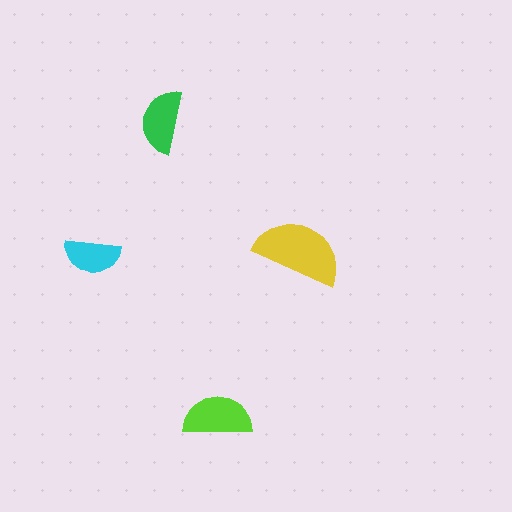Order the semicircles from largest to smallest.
the yellow one, the lime one, the green one, the cyan one.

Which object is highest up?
The green semicircle is topmost.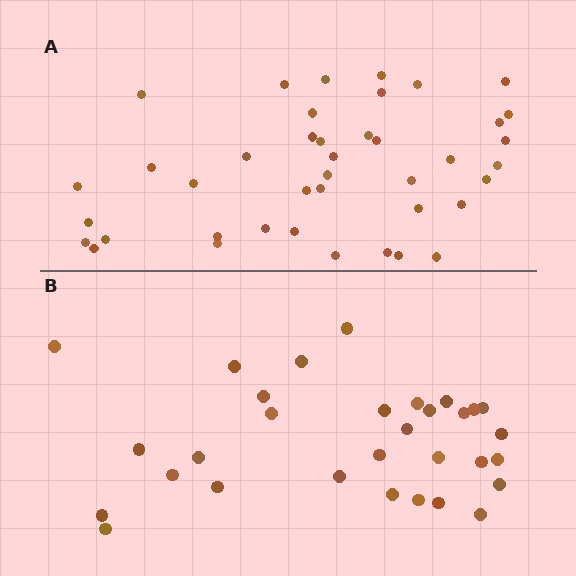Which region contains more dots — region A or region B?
Region A (the top region) has more dots.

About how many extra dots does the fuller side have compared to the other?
Region A has roughly 10 or so more dots than region B.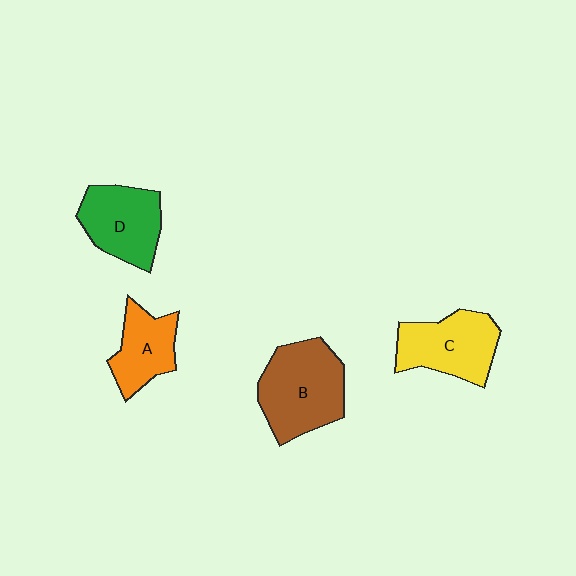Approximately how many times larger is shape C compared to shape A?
Approximately 1.3 times.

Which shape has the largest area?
Shape B (brown).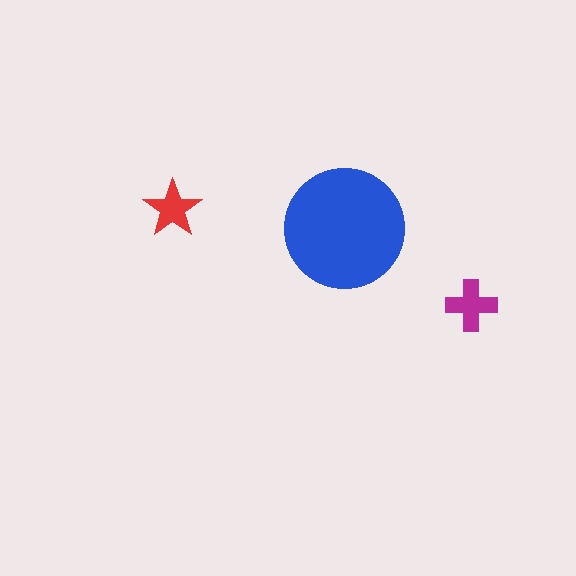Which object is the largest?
The blue circle.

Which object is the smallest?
The red star.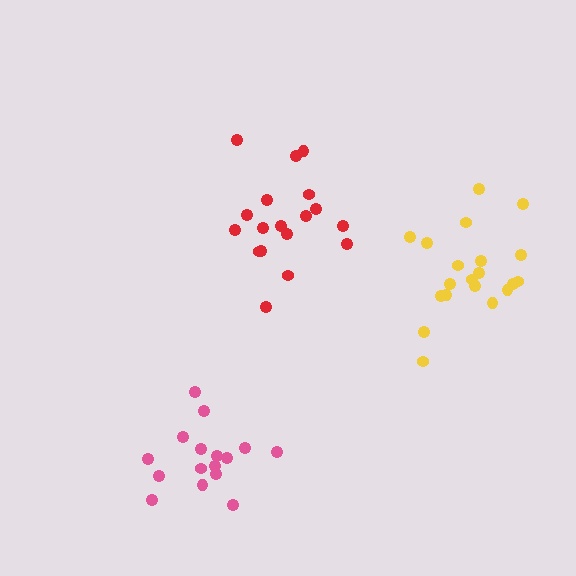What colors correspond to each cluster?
The clusters are colored: red, yellow, pink.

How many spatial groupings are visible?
There are 3 spatial groupings.